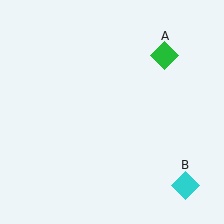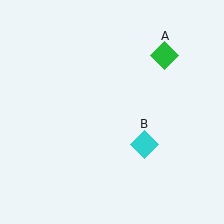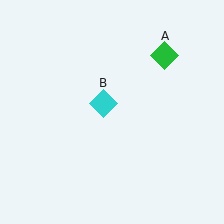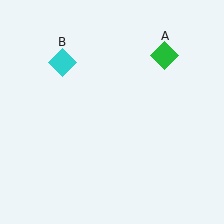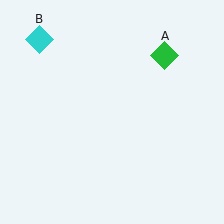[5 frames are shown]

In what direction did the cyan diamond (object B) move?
The cyan diamond (object B) moved up and to the left.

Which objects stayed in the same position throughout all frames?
Green diamond (object A) remained stationary.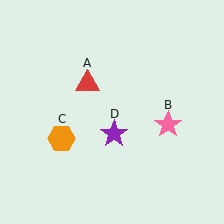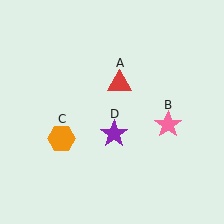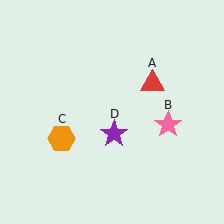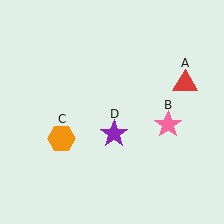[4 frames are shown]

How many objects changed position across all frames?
1 object changed position: red triangle (object A).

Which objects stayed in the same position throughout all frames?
Pink star (object B) and orange hexagon (object C) and purple star (object D) remained stationary.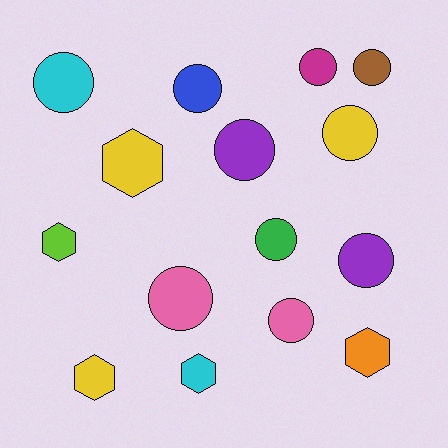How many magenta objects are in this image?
There is 1 magenta object.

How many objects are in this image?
There are 15 objects.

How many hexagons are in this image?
There are 5 hexagons.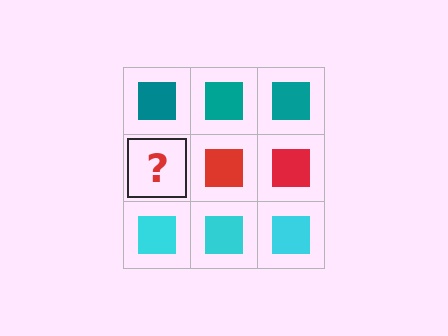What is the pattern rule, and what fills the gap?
The rule is that each row has a consistent color. The gap should be filled with a red square.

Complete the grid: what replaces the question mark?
The question mark should be replaced with a red square.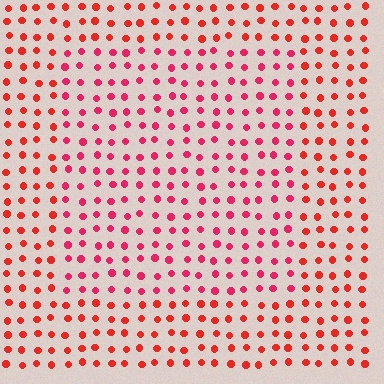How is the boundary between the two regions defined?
The boundary is defined purely by a slight shift in hue (about 22 degrees). Spacing, size, and orientation are identical on both sides.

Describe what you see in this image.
The image is filled with small red elements in a uniform arrangement. A rectangle-shaped region is visible where the elements are tinted to a slightly different hue, forming a subtle color boundary.